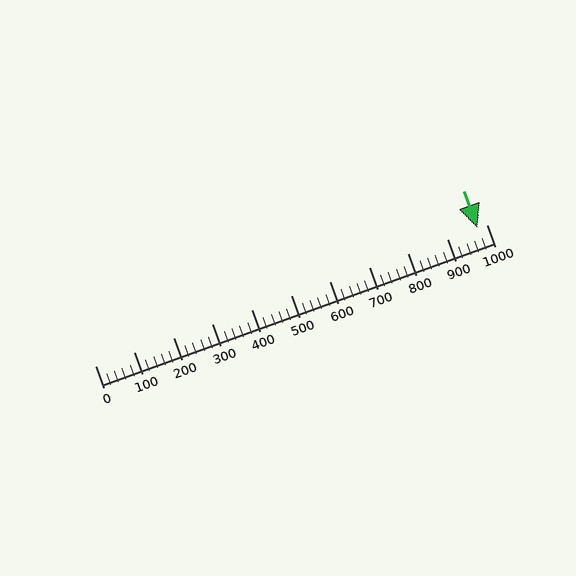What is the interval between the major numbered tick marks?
The major tick marks are spaced 100 units apart.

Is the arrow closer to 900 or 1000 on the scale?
The arrow is closer to 1000.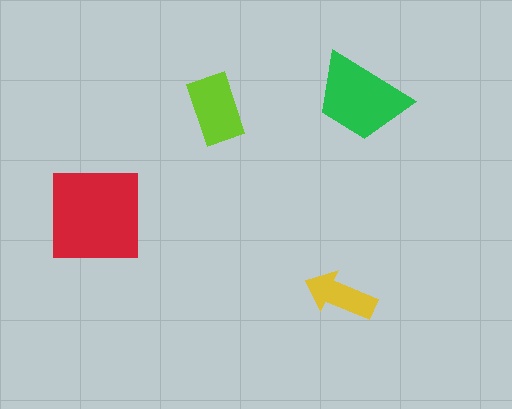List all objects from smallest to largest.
The yellow arrow, the lime rectangle, the green trapezoid, the red square.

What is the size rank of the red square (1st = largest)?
1st.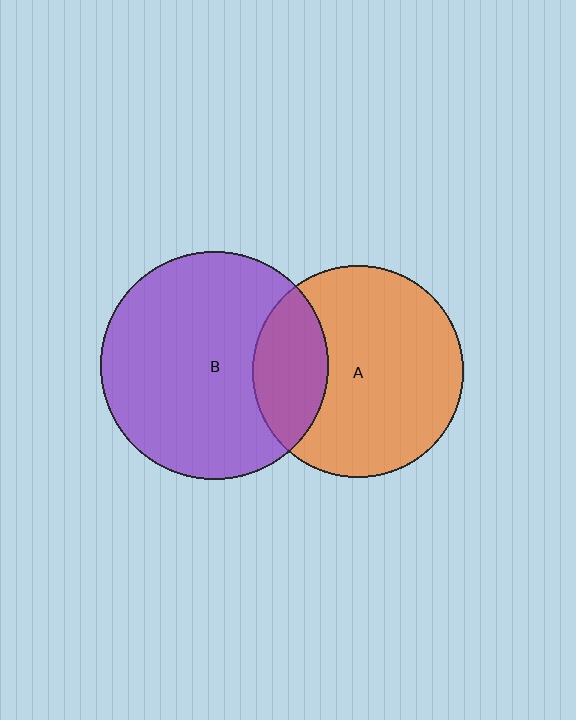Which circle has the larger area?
Circle B (purple).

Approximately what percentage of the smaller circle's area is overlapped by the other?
Approximately 25%.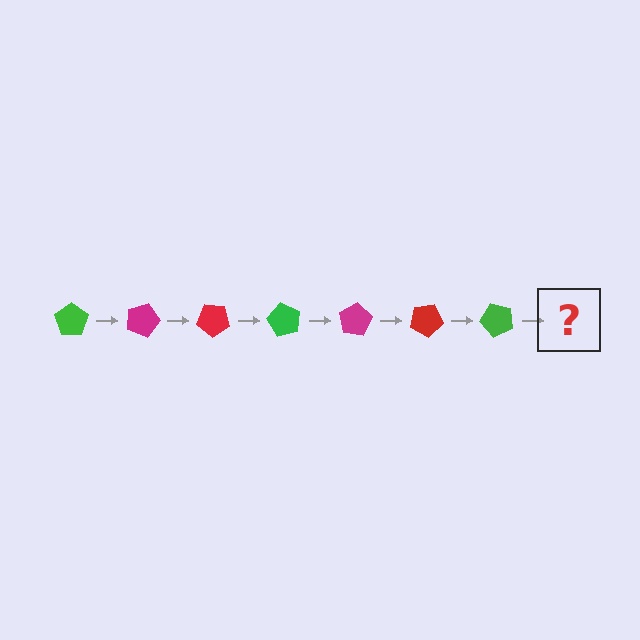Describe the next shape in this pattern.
It should be a magenta pentagon, rotated 140 degrees from the start.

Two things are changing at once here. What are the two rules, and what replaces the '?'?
The two rules are that it rotates 20 degrees each step and the color cycles through green, magenta, and red. The '?' should be a magenta pentagon, rotated 140 degrees from the start.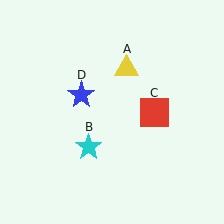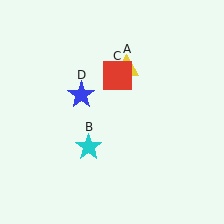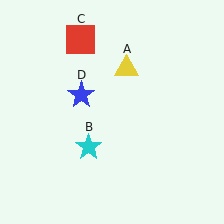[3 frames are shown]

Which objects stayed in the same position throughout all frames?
Yellow triangle (object A) and cyan star (object B) and blue star (object D) remained stationary.